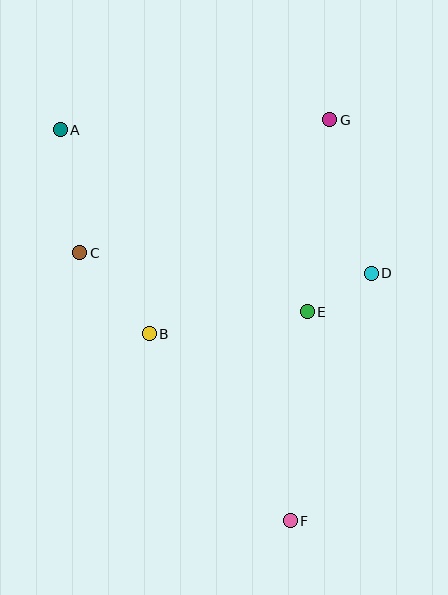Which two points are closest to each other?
Points D and E are closest to each other.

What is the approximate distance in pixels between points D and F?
The distance between D and F is approximately 261 pixels.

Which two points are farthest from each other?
Points A and F are farthest from each other.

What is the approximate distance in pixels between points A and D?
The distance between A and D is approximately 342 pixels.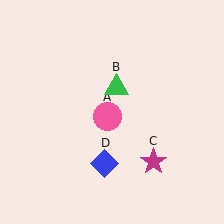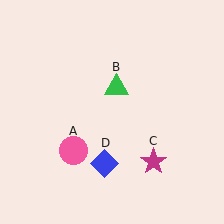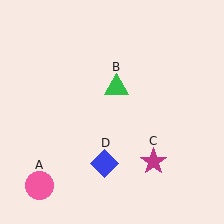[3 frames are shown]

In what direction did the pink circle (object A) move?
The pink circle (object A) moved down and to the left.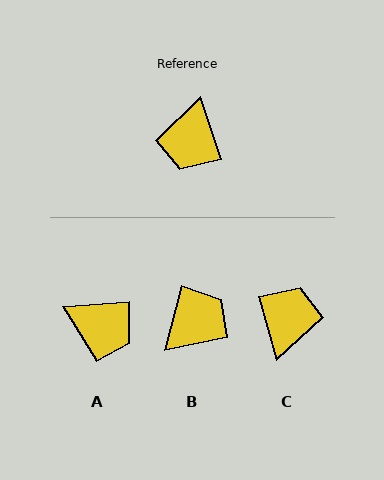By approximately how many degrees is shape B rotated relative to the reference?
Approximately 148 degrees counter-clockwise.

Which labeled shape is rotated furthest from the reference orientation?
C, about 178 degrees away.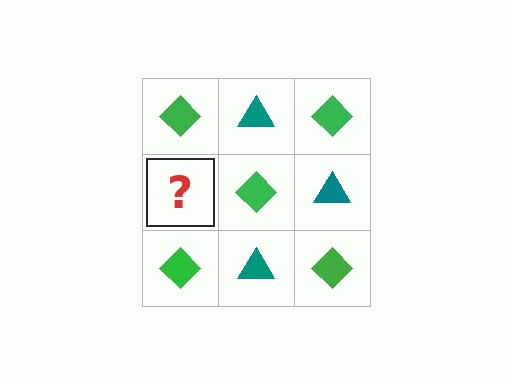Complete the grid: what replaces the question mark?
The question mark should be replaced with a teal triangle.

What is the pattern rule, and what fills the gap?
The rule is that it alternates green diamond and teal triangle in a checkerboard pattern. The gap should be filled with a teal triangle.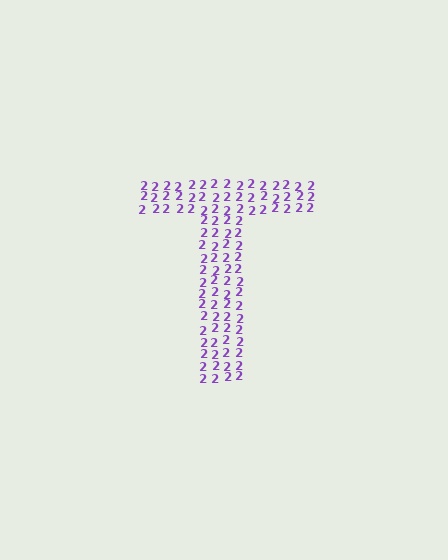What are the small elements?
The small elements are digit 2's.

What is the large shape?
The large shape is the letter T.